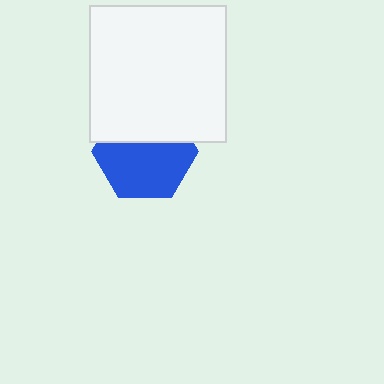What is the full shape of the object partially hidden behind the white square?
The partially hidden object is a blue hexagon.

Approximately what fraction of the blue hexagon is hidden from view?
Roughly 39% of the blue hexagon is hidden behind the white square.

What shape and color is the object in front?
The object in front is a white square.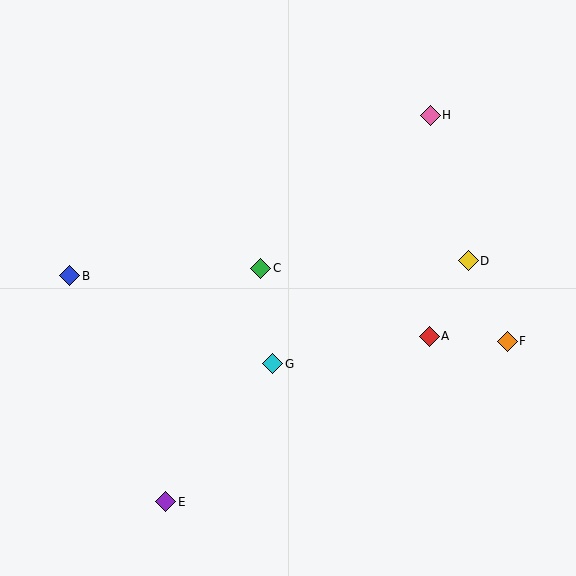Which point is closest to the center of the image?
Point C at (261, 268) is closest to the center.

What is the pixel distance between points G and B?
The distance between G and B is 221 pixels.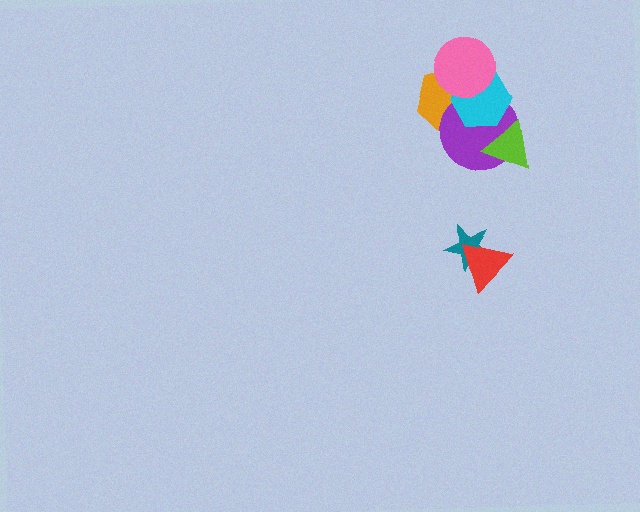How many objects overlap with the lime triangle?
1 object overlaps with the lime triangle.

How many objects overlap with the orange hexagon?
3 objects overlap with the orange hexagon.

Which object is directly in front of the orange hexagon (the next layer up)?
The purple circle is directly in front of the orange hexagon.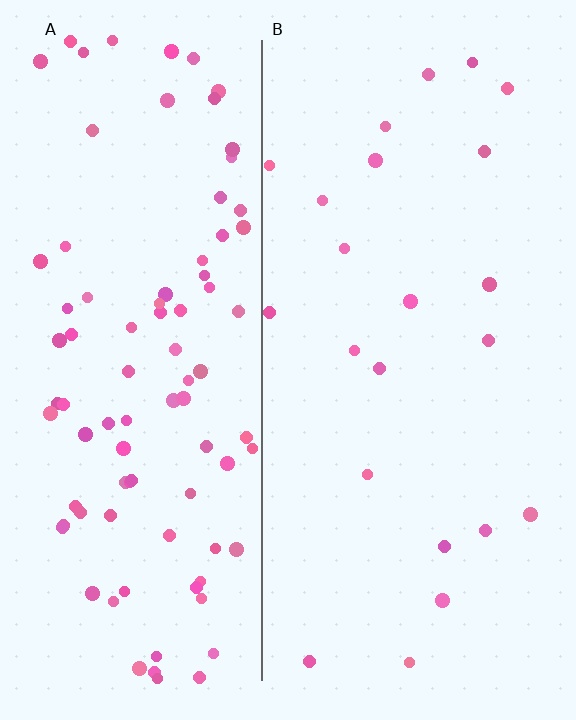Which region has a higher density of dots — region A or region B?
A (the left).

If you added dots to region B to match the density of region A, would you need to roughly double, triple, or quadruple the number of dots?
Approximately quadruple.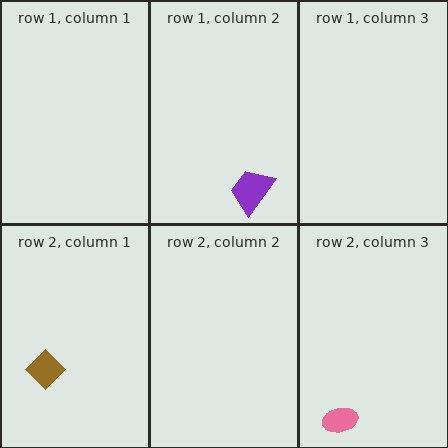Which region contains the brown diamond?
The row 2, column 1 region.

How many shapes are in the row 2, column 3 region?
1.